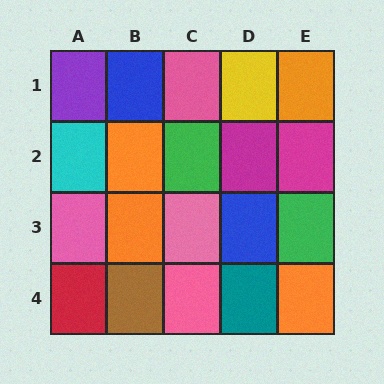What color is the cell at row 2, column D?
Magenta.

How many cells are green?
2 cells are green.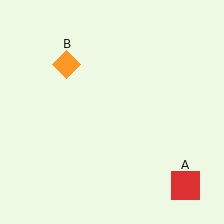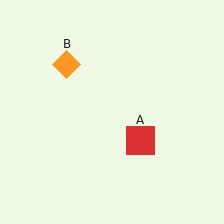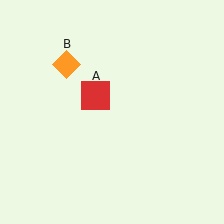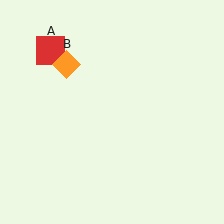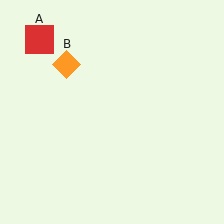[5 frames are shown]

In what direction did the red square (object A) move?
The red square (object A) moved up and to the left.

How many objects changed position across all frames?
1 object changed position: red square (object A).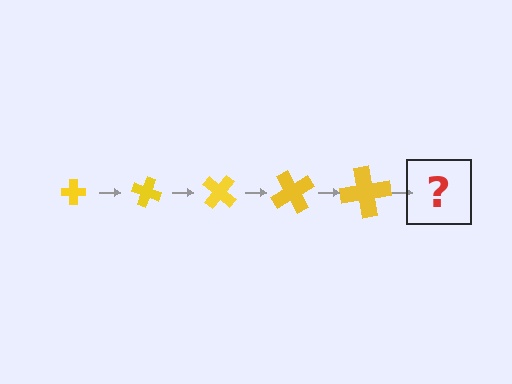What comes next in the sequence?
The next element should be a cross, larger than the previous one and rotated 100 degrees from the start.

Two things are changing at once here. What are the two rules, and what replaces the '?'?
The two rules are that the cross grows larger each step and it rotates 20 degrees each step. The '?' should be a cross, larger than the previous one and rotated 100 degrees from the start.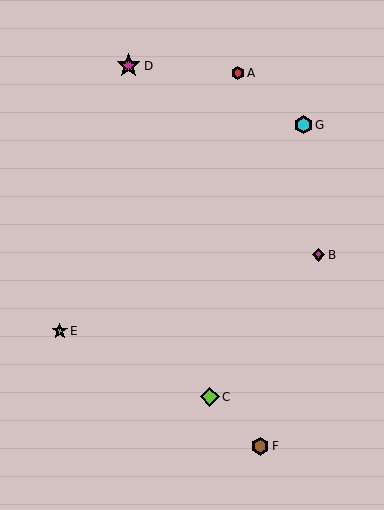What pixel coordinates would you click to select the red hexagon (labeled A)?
Click at (238, 73) to select the red hexagon A.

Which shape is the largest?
The magenta star (labeled D) is the largest.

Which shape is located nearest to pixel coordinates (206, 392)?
The lime diamond (labeled C) at (210, 397) is nearest to that location.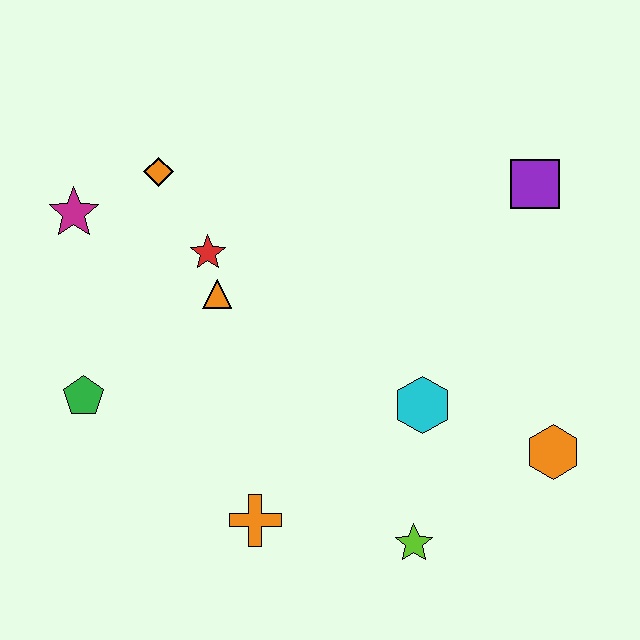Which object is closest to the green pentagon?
The orange triangle is closest to the green pentagon.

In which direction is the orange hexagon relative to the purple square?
The orange hexagon is below the purple square.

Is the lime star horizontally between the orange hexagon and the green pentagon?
Yes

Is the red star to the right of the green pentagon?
Yes